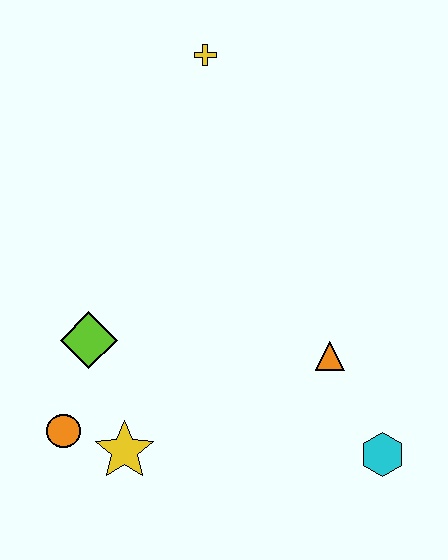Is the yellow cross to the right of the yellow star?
Yes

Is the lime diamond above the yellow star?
Yes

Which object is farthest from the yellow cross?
The cyan hexagon is farthest from the yellow cross.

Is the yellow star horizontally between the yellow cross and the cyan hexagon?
No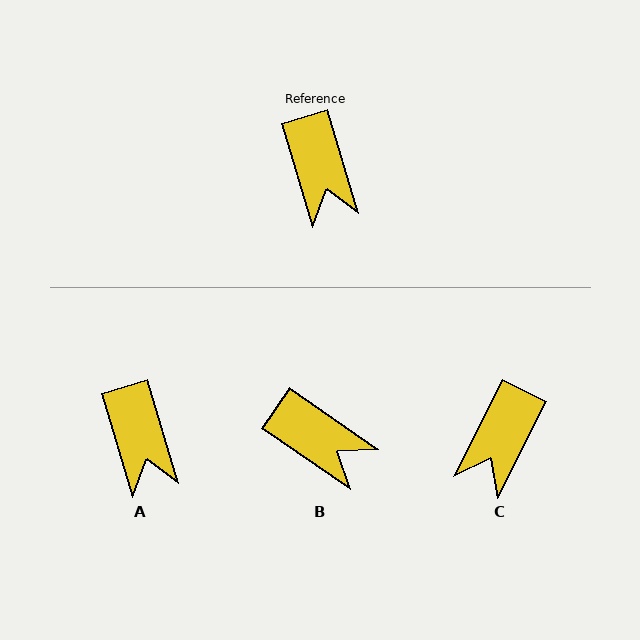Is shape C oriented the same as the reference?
No, it is off by about 43 degrees.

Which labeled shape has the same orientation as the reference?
A.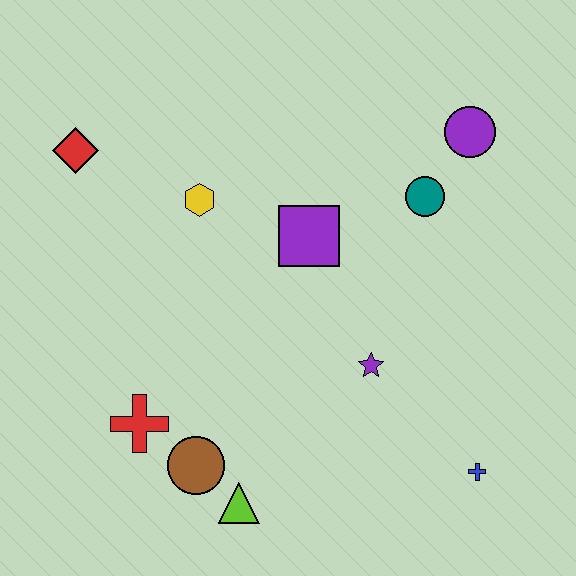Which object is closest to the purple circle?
The teal circle is closest to the purple circle.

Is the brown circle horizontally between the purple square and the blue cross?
No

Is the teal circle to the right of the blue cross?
No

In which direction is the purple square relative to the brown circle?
The purple square is above the brown circle.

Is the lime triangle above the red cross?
No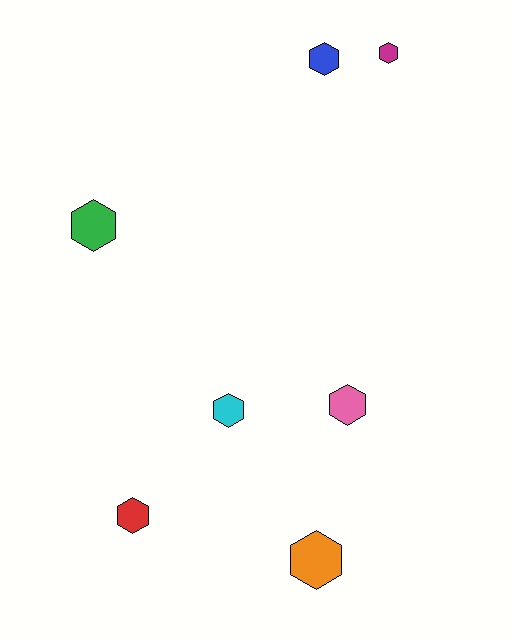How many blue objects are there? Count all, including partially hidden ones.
There is 1 blue object.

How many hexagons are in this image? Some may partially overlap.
There are 7 hexagons.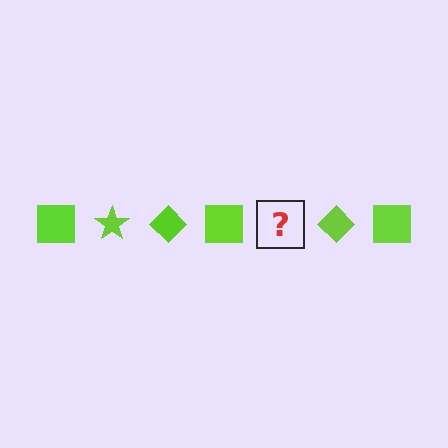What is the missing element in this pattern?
The missing element is a lime star.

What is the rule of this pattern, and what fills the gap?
The rule is that the pattern cycles through square, star, diamond shapes in lime. The gap should be filled with a lime star.